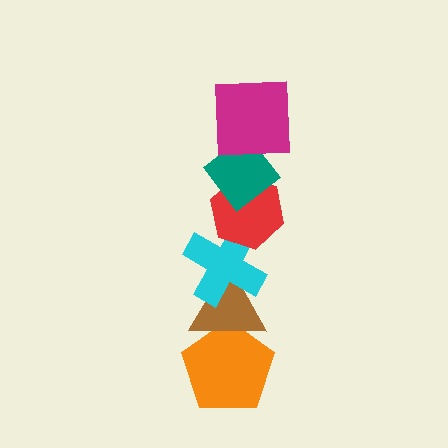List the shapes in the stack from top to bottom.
From top to bottom: the magenta square, the teal diamond, the red hexagon, the cyan cross, the brown triangle, the orange pentagon.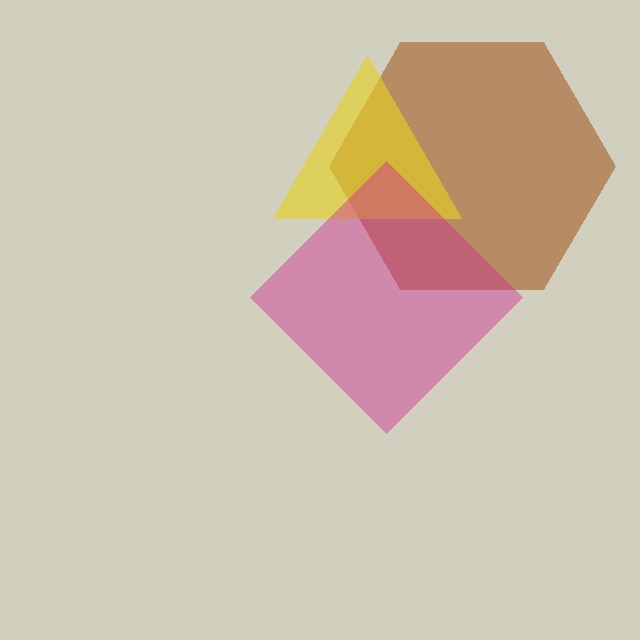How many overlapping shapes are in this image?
There are 3 overlapping shapes in the image.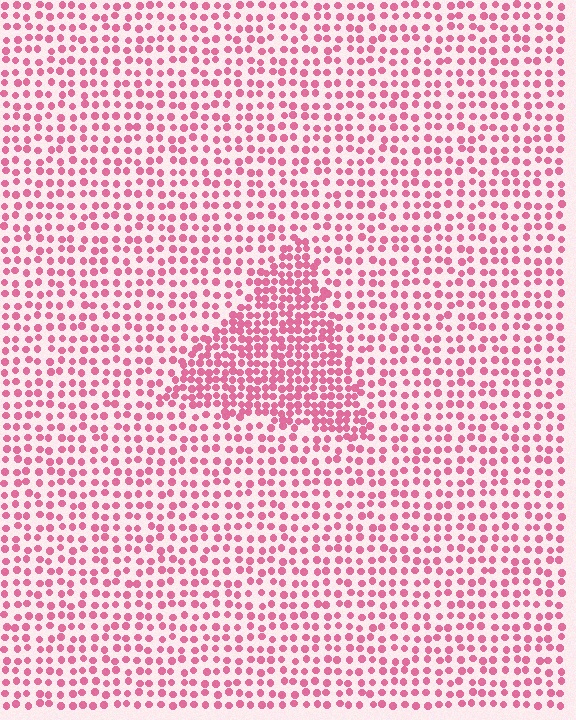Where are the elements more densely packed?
The elements are more densely packed inside the triangle boundary.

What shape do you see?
I see a triangle.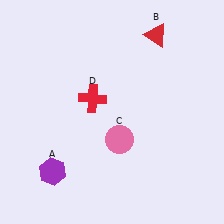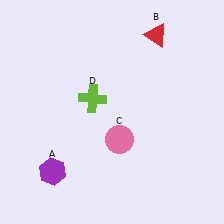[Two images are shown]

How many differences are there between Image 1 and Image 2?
There is 1 difference between the two images.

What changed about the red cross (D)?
In Image 1, D is red. In Image 2, it changed to lime.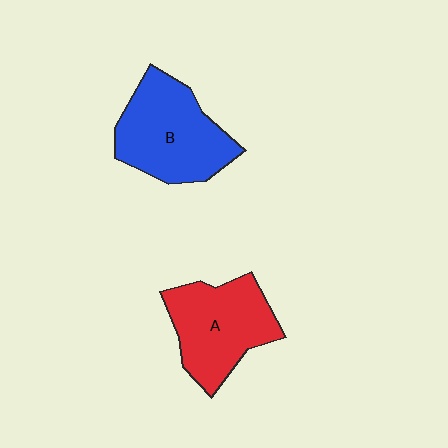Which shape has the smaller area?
Shape A (red).